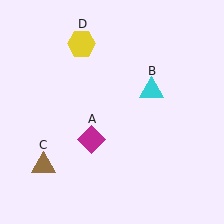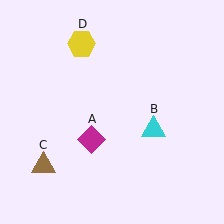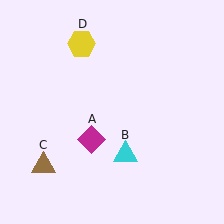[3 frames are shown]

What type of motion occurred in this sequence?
The cyan triangle (object B) rotated clockwise around the center of the scene.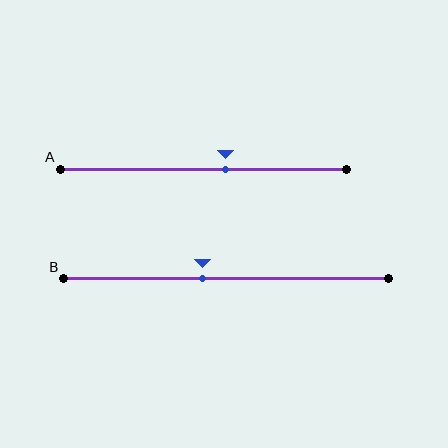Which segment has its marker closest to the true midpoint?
Segment B has its marker closest to the true midpoint.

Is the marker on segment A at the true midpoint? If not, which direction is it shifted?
No, the marker on segment A is shifted to the right by about 8% of the segment length.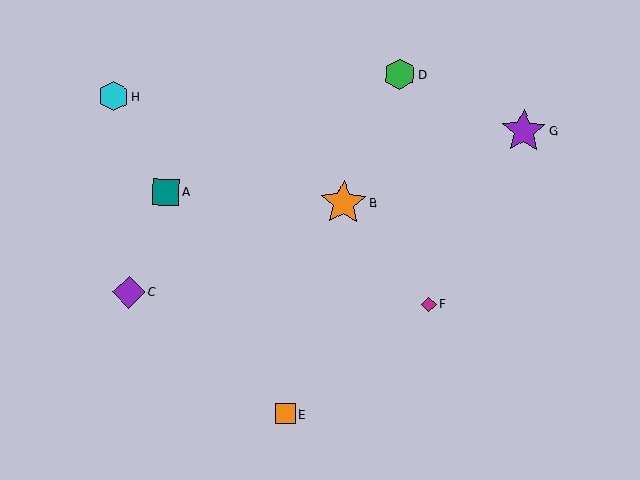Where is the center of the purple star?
The center of the purple star is at (524, 131).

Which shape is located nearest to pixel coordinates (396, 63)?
The green hexagon (labeled D) at (400, 75) is nearest to that location.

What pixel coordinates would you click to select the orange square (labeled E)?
Click at (286, 414) to select the orange square E.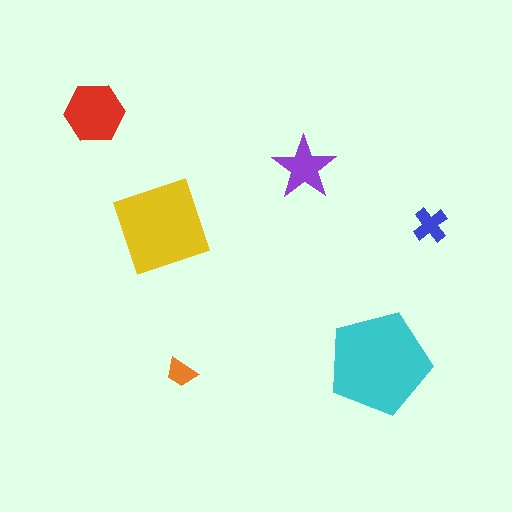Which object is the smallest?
The orange trapezoid.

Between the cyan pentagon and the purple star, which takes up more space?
The cyan pentagon.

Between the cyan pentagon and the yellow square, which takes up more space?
The cyan pentagon.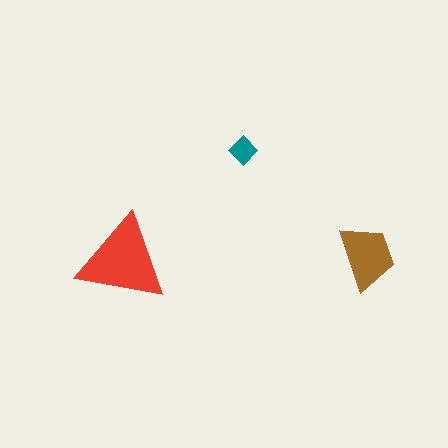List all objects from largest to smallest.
The red triangle, the brown trapezoid, the teal diamond.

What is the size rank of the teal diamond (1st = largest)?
3rd.